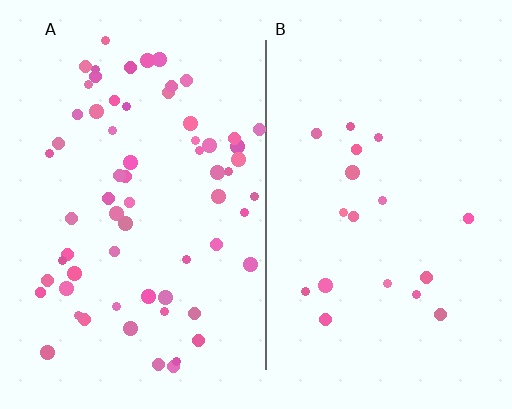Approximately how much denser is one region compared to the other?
Approximately 3.6× — region A over region B.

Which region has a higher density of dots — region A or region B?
A (the left).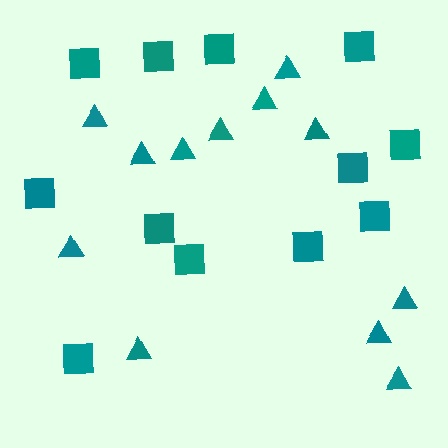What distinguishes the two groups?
There are 2 groups: one group of triangles (12) and one group of squares (12).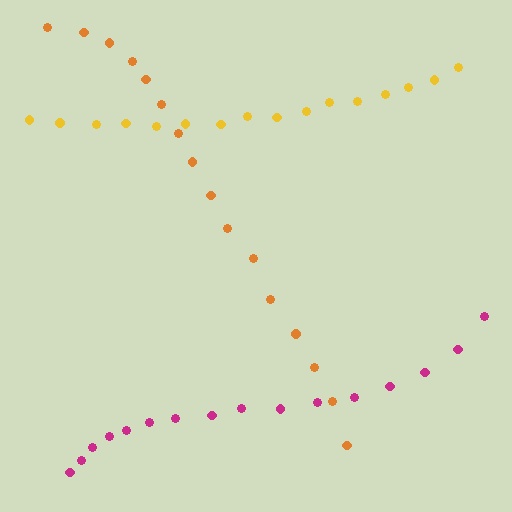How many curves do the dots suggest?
There are 3 distinct paths.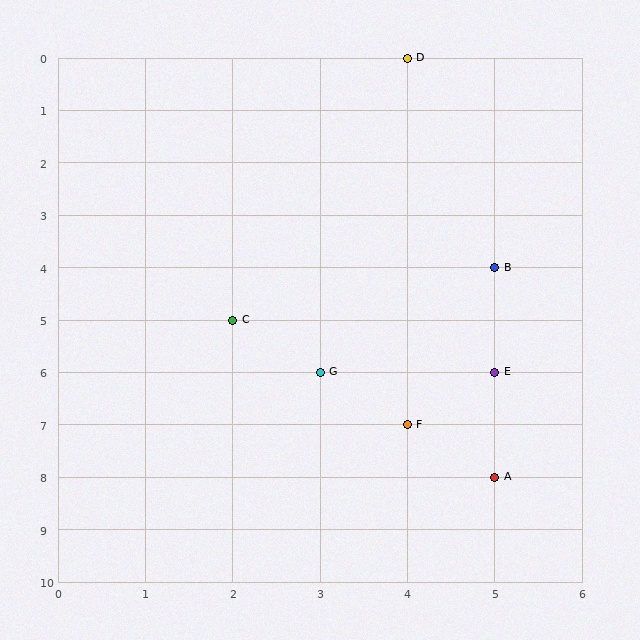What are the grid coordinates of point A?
Point A is at grid coordinates (5, 8).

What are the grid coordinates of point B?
Point B is at grid coordinates (5, 4).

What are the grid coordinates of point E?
Point E is at grid coordinates (5, 6).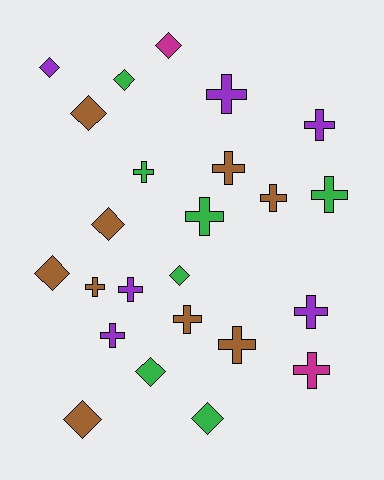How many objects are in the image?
There are 24 objects.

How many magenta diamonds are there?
There is 1 magenta diamond.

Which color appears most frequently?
Brown, with 9 objects.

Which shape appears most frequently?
Cross, with 14 objects.